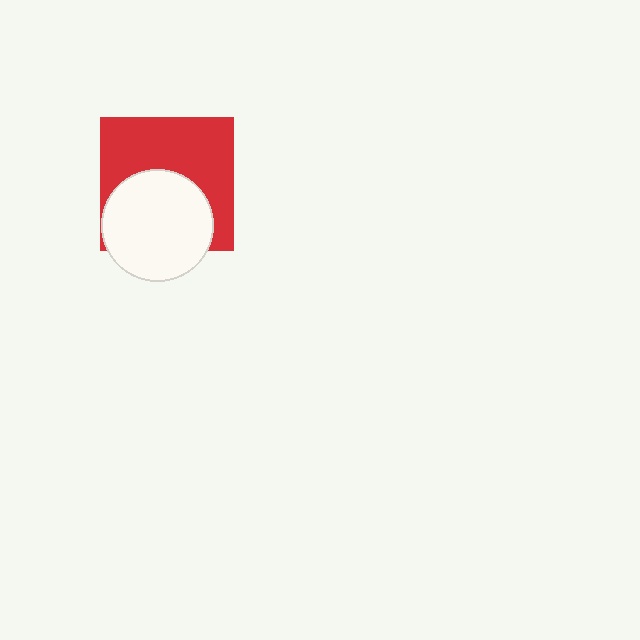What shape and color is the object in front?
The object in front is a white circle.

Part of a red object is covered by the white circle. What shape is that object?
It is a square.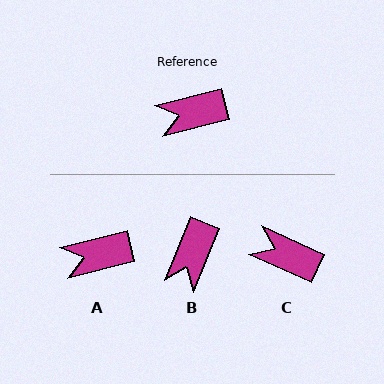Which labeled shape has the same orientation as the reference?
A.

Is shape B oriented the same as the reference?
No, it is off by about 53 degrees.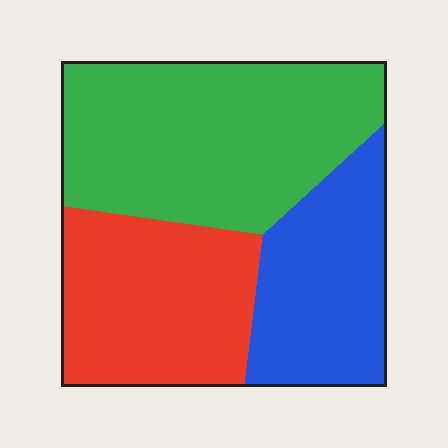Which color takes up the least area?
Blue, at roughly 25%.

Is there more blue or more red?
Red.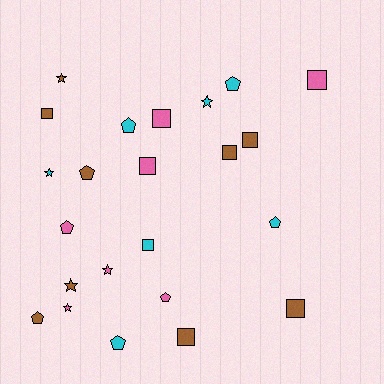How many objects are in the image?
There are 23 objects.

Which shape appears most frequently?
Square, with 9 objects.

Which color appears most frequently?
Brown, with 9 objects.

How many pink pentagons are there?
There are 2 pink pentagons.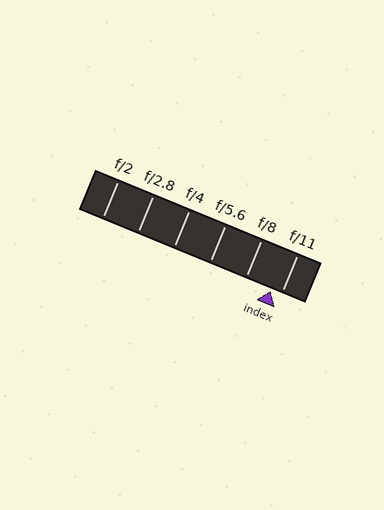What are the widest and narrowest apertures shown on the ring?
The widest aperture shown is f/2 and the narrowest is f/11.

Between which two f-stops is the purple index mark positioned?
The index mark is between f/8 and f/11.